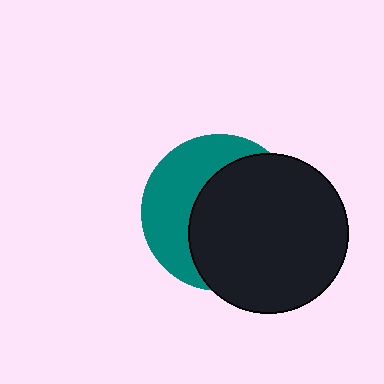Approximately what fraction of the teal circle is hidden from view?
Roughly 60% of the teal circle is hidden behind the black circle.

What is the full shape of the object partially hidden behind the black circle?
The partially hidden object is a teal circle.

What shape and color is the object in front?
The object in front is a black circle.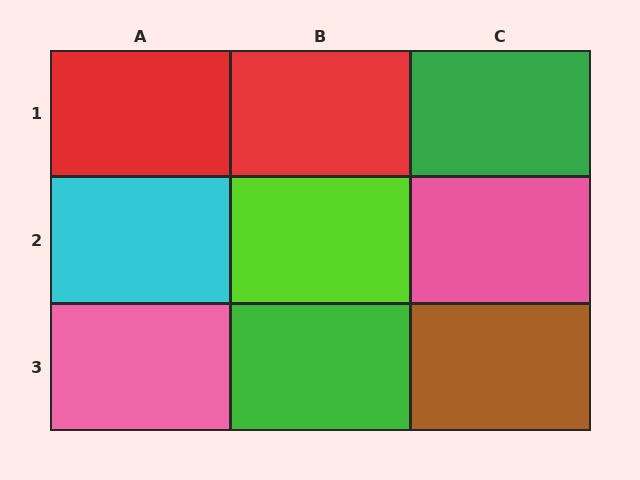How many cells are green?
2 cells are green.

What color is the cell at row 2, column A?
Cyan.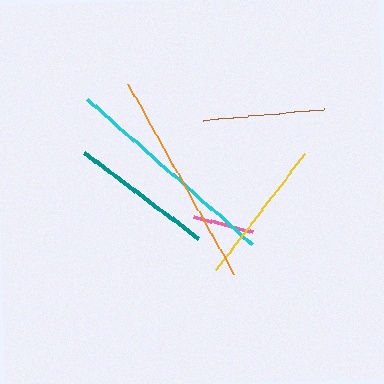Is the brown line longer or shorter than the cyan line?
The cyan line is longer than the brown line.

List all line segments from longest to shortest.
From longest to shortest: cyan, orange, yellow, teal, brown, pink.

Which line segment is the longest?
The cyan line is the longest at approximately 221 pixels.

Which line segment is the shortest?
The pink line is the shortest at approximately 62 pixels.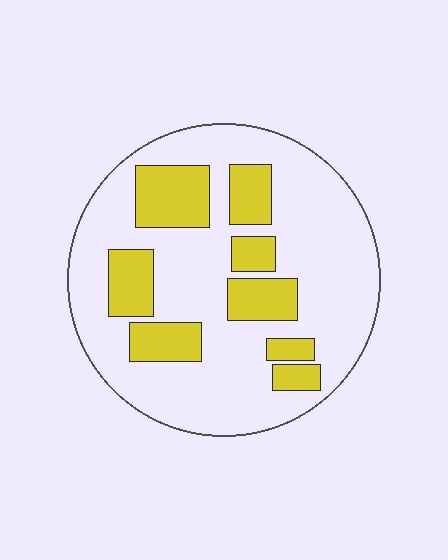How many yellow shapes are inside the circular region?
8.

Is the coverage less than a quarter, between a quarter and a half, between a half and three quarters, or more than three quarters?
Between a quarter and a half.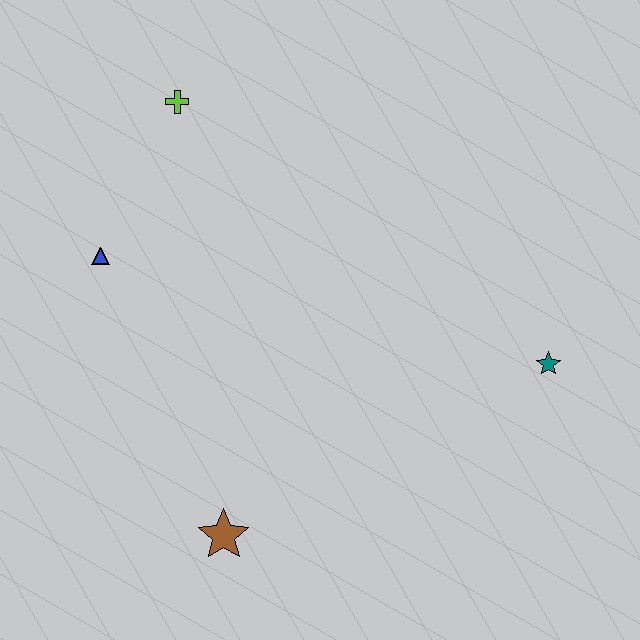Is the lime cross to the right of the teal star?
No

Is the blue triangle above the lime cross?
No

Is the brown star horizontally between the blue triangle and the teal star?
Yes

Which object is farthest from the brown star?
The lime cross is farthest from the brown star.